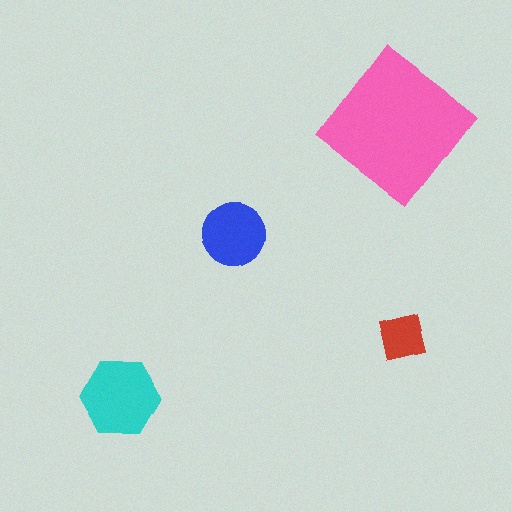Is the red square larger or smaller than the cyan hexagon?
Smaller.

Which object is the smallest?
The red square.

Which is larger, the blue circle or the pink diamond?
The pink diamond.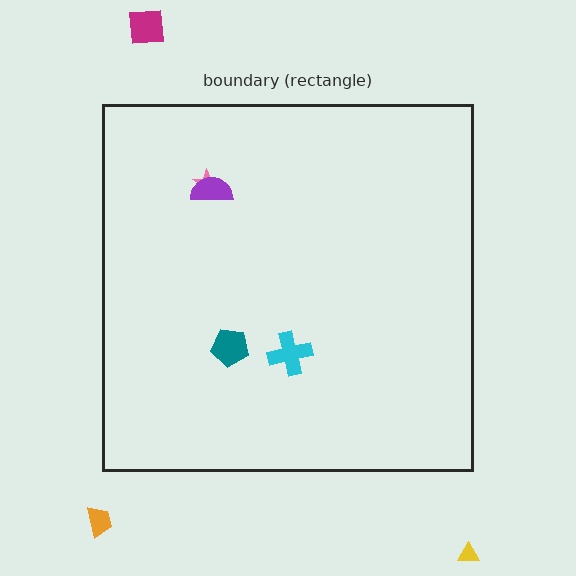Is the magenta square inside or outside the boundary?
Outside.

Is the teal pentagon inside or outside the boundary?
Inside.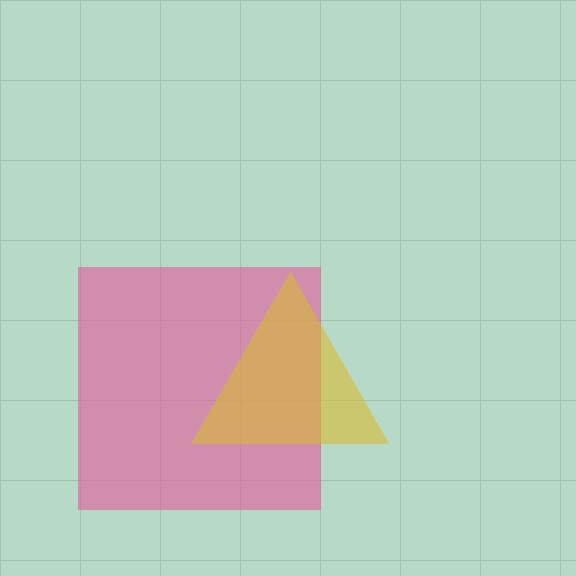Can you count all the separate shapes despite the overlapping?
Yes, there are 2 separate shapes.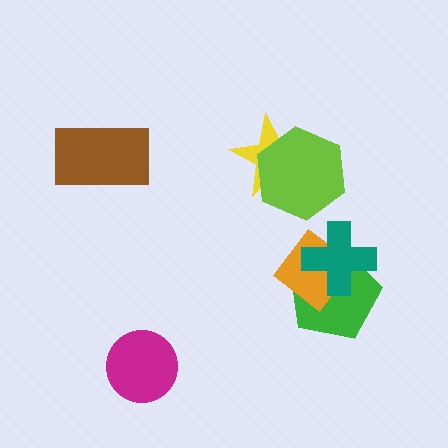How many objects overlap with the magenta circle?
0 objects overlap with the magenta circle.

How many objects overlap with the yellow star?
1 object overlaps with the yellow star.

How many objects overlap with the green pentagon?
2 objects overlap with the green pentagon.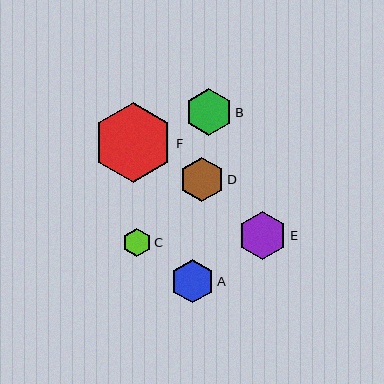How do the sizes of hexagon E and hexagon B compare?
Hexagon E and hexagon B are approximately the same size.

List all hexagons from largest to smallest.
From largest to smallest: F, E, B, D, A, C.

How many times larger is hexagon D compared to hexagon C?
Hexagon D is approximately 1.6 times the size of hexagon C.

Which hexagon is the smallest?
Hexagon C is the smallest with a size of approximately 28 pixels.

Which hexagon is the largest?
Hexagon F is the largest with a size of approximately 80 pixels.